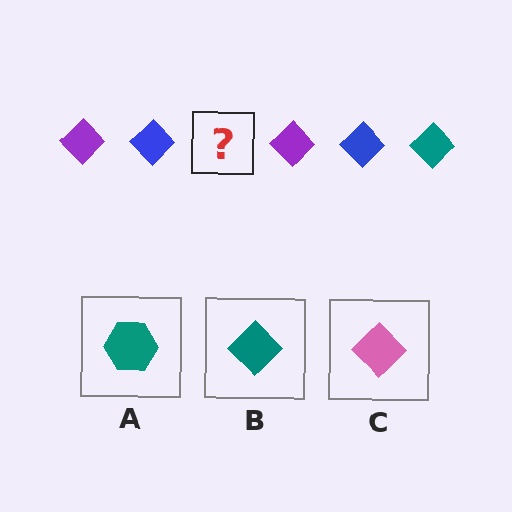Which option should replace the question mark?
Option B.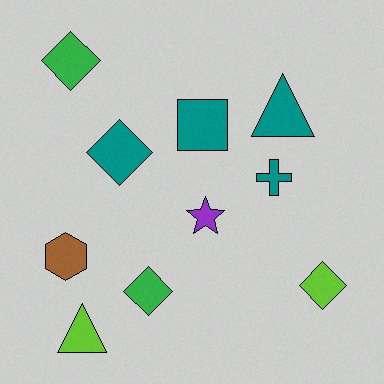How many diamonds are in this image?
There are 4 diamonds.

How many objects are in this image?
There are 10 objects.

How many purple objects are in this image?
There is 1 purple object.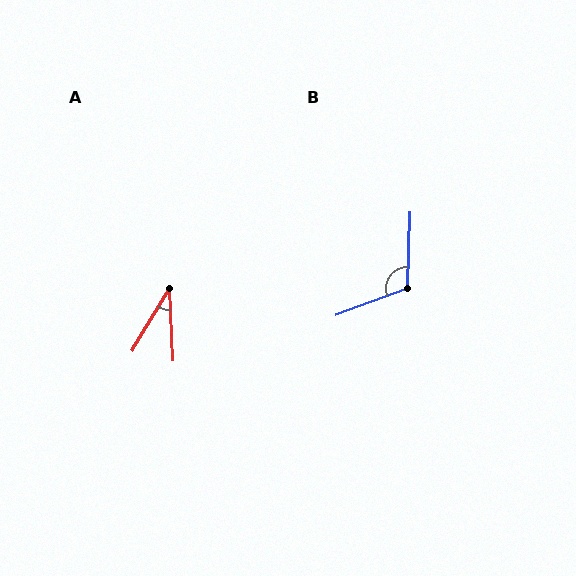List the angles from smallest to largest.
A (34°), B (112°).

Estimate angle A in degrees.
Approximately 34 degrees.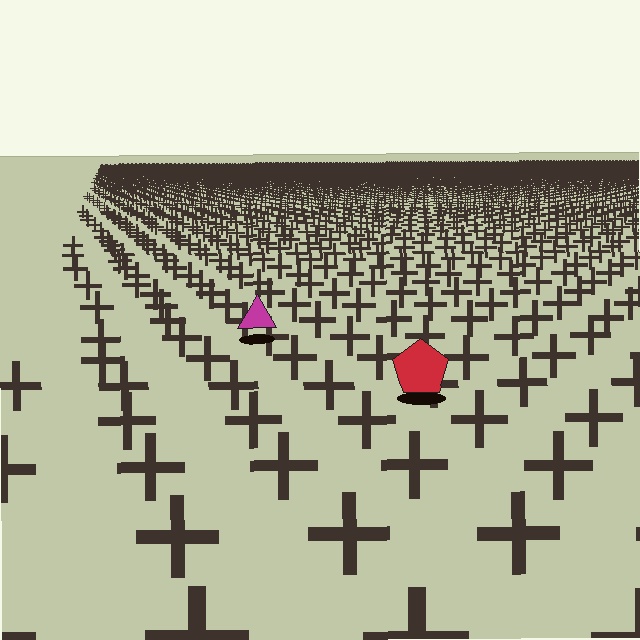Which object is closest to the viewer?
The red pentagon is closest. The texture marks near it are larger and more spread out.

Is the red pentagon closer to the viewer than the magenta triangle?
Yes. The red pentagon is closer — you can tell from the texture gradient: the ground texture is coarser near it.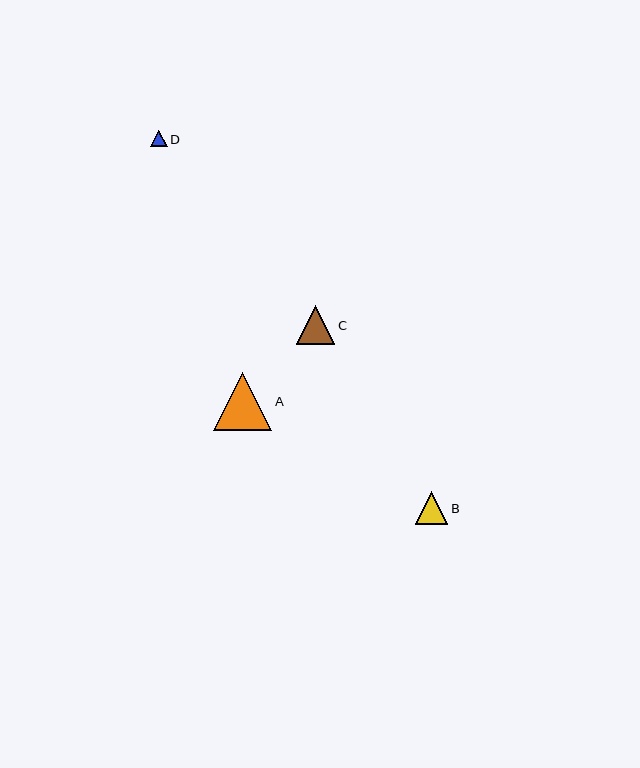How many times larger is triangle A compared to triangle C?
Triangle A is approximately 1.5 times the size of triangle C.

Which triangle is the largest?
Triangle A is the largest with a size of approximately 58 pixels.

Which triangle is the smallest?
Triangle D is the smallest with a size of approximately 16 pixels.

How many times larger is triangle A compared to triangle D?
Triangle A is approximately 3.5 times the size of triangle D.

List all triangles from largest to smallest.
From largest to smallest: A, C, B, D.